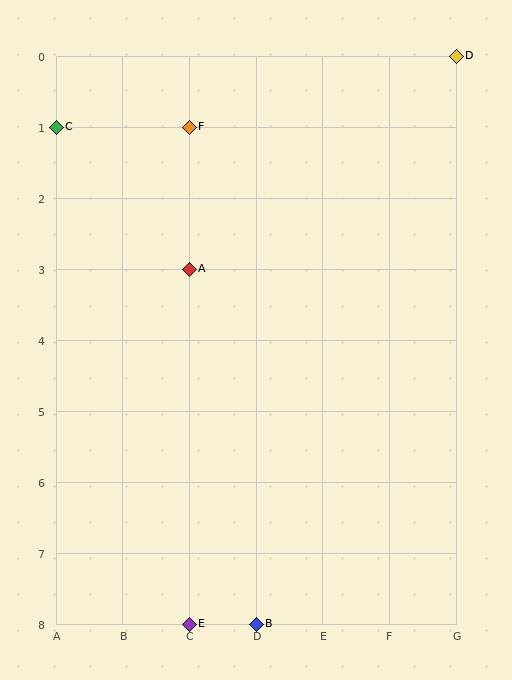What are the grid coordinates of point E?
Point E is at grid coordinates (C, 8).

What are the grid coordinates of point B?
Point B is at grid coordinates (D, 8).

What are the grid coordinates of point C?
Point C is at grid coordinates (A, 1).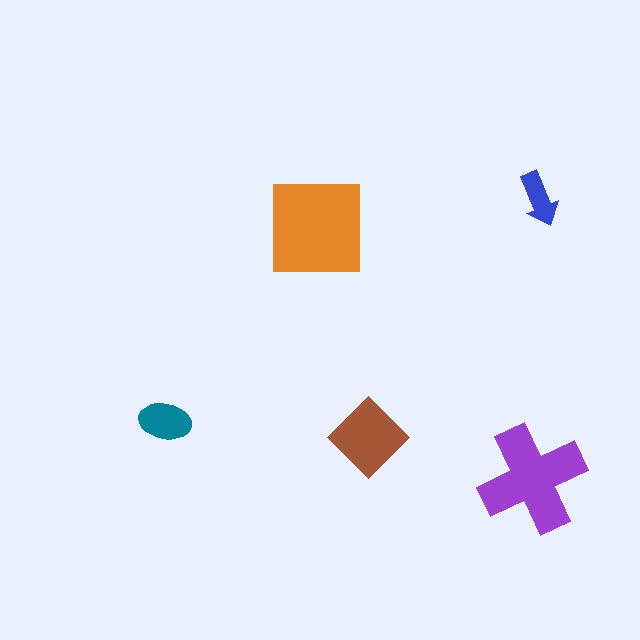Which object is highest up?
The blue arrow is topmost.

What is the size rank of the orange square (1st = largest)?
1st.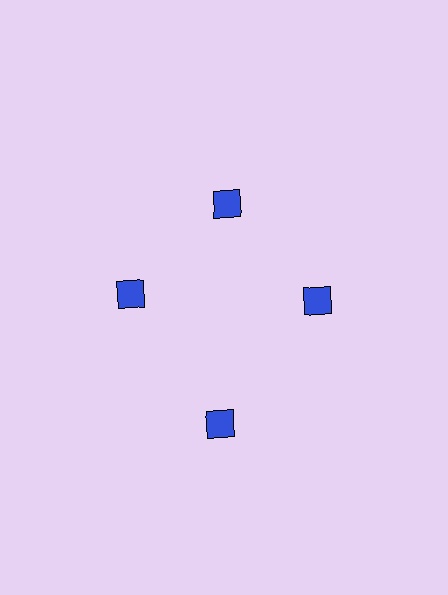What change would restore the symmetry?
The symmetry would be restored by moving it inward, back onto the ring so that all 4 squares sit at equal angles and equal distance from the center.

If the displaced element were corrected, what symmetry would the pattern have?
It would have 4-fold rotational symmetry — the pattern would map onto itself every 90 degrees.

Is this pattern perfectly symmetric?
No. The 4 blue squares are arranged in a ring, but one element near the 6 o'clock position is pushed outward from the center, breaking the 4-fold rotational symmetry.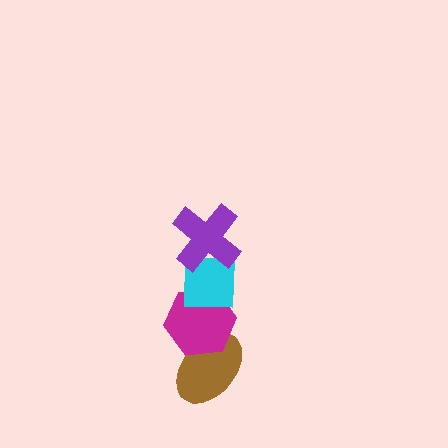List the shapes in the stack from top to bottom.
From top to bottom: the purple cross, the cyan square, the magenta hexagon, the brown ellipse.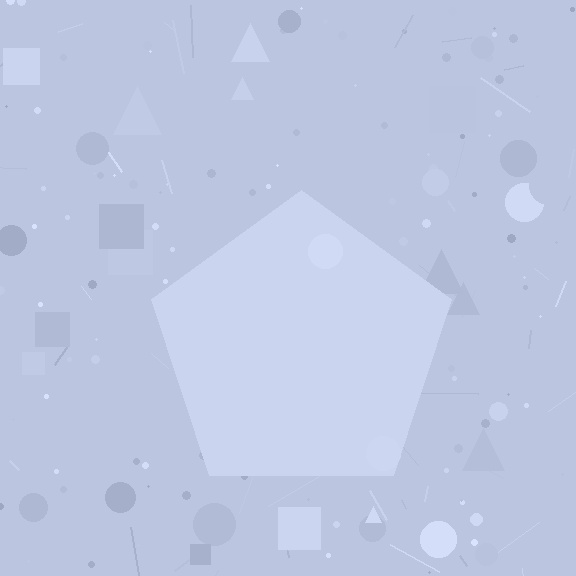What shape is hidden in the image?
A pentagon is hidden in the image.